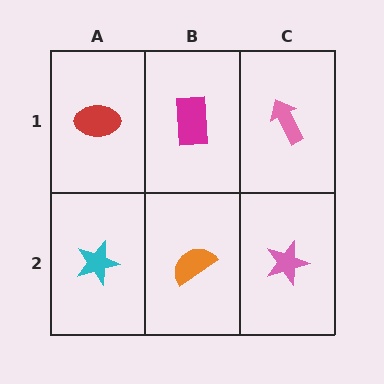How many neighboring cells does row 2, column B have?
3.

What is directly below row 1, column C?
A pink star.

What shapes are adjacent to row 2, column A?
A red ellipse (row 1, column A), an orange semicircle (row 2, column B).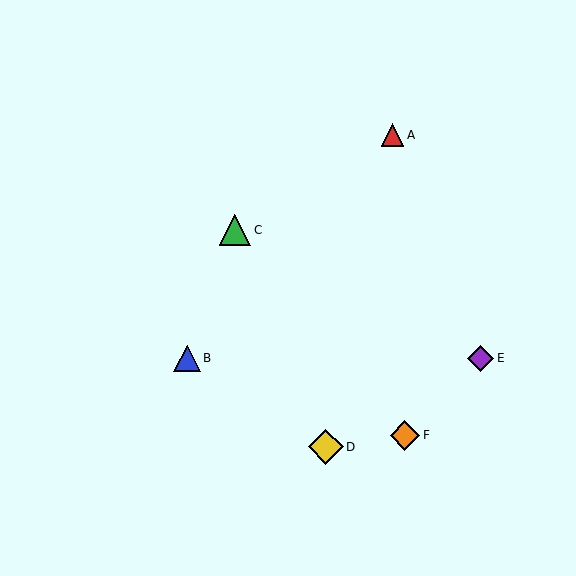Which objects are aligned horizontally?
Objects B, E are aligned horizontally.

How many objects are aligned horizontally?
2 objects (B, E) are aligned horizontally.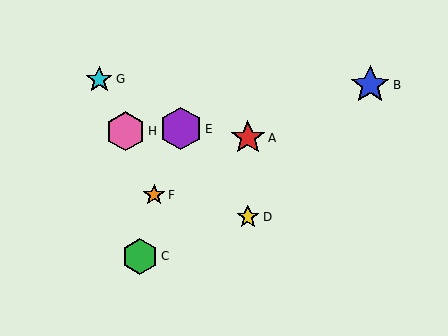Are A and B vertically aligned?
No, A is at x≈248 and B is at x≈370.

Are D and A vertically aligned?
Yes, both are at x≈248.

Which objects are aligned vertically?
Objects A, D are aligned vertically.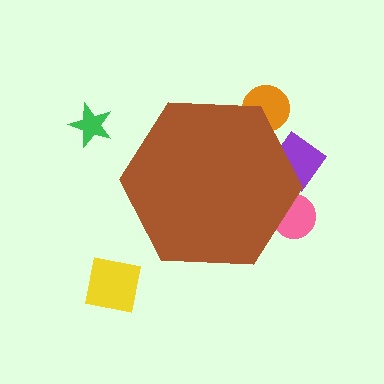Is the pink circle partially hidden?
Yes, the pink circle is partially hidden behind the brown hexagon.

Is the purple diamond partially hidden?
Yes, the purple diamond is partially hidden behind the brown hexagon.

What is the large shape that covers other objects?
A brown hexagon.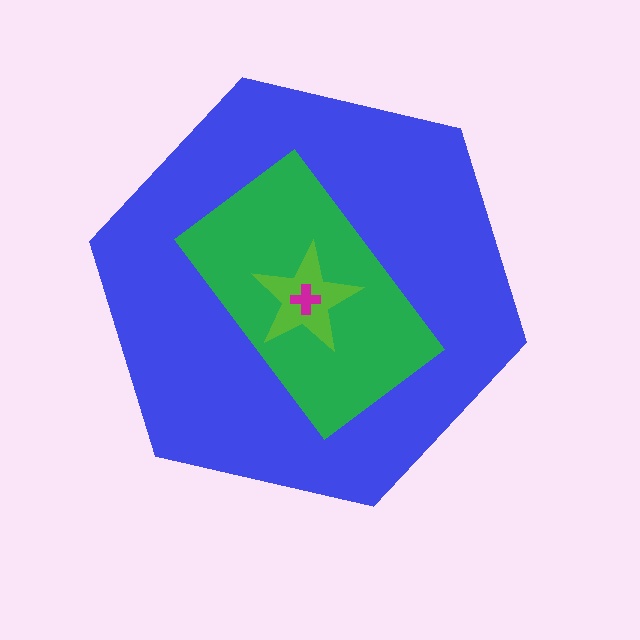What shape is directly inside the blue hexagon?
The green rectangle.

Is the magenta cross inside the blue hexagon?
Yes.